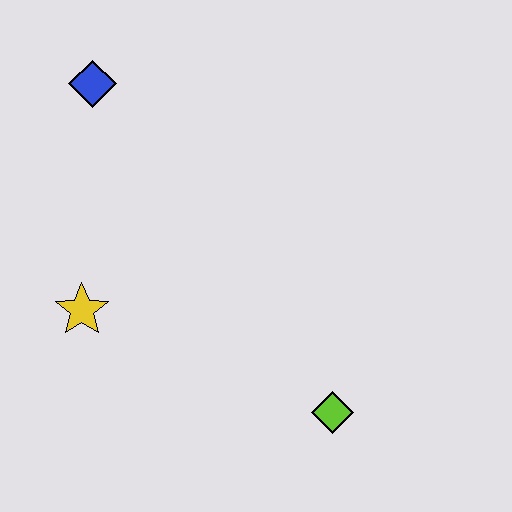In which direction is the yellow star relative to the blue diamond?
The yellow star is below the blue diamond.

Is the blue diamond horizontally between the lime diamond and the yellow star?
Yes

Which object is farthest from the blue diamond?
The lime diamond is farthest from the blue diamond.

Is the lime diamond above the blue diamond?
No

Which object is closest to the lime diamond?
The yellow star is closest to the lime diamond.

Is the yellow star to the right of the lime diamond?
No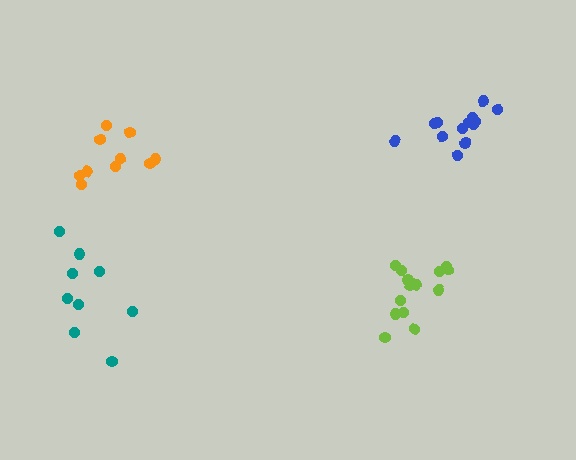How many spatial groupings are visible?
There are 4 spatial groupings.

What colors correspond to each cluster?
The clusters are colored: teal, lime, orange, blue.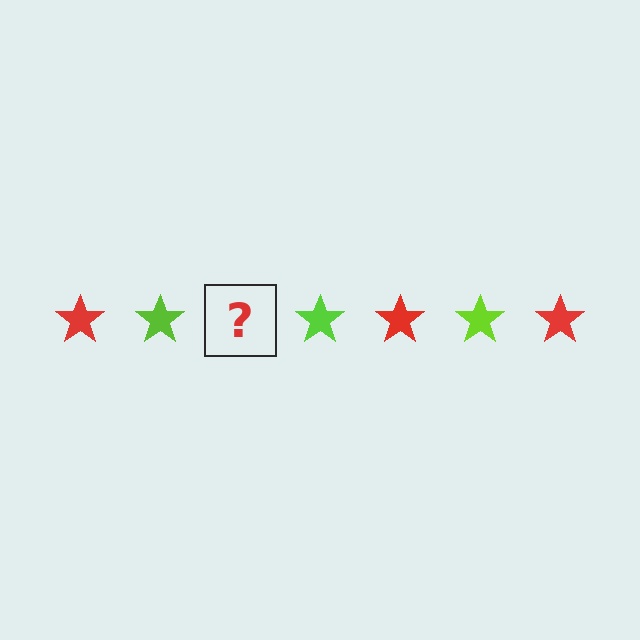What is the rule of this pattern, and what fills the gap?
The rule is that the pattern cycles through red, lime stars. The gap should be filled with a red star.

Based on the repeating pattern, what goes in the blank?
The blank should be a red star.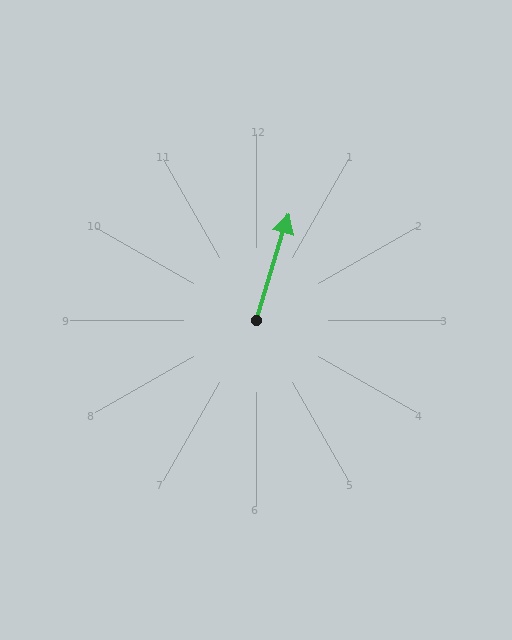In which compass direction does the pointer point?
North.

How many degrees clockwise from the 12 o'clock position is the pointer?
Approximately 17 degrees.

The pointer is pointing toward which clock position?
Roughly 1 o'clock.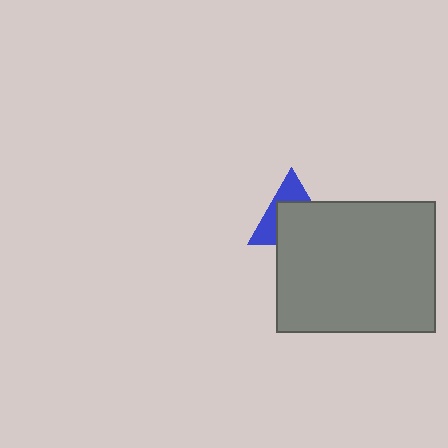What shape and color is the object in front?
The object in front is a gray rectangle.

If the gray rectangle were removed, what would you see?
You would see the complete blue triangle.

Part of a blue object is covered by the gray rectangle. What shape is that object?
It is a triangle.